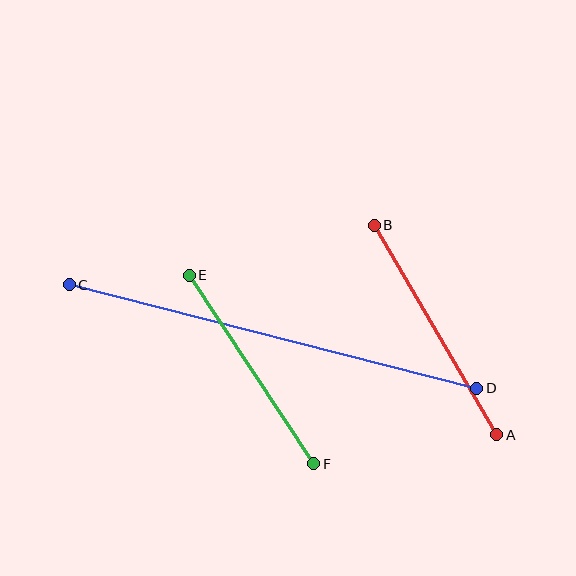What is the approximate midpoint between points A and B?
The midpoint is at approximately (435, 330) pixels.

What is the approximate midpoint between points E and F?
The midpoint is at approximately (252, 369) pixels.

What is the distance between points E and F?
The distance is approximately 226 pixels.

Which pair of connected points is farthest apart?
Points C and D are farthest apart.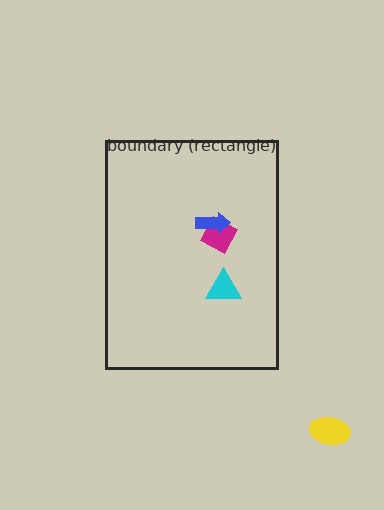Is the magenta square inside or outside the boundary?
Inside.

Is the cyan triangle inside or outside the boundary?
Inside.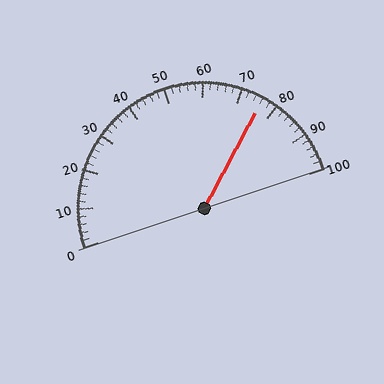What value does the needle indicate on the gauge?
The needle indicates approximately 76.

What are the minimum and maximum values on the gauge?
The gauge ranges from 0 to 100.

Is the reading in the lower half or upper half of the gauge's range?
The reading is in the upper half of the range (0 to 100).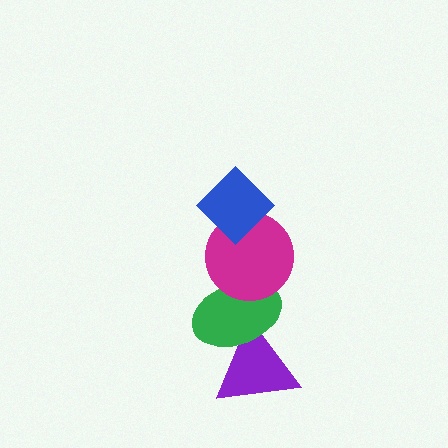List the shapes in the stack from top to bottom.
From top to bottom: the blue diamond, the magenta circle, the green ellipse, the purple triangle.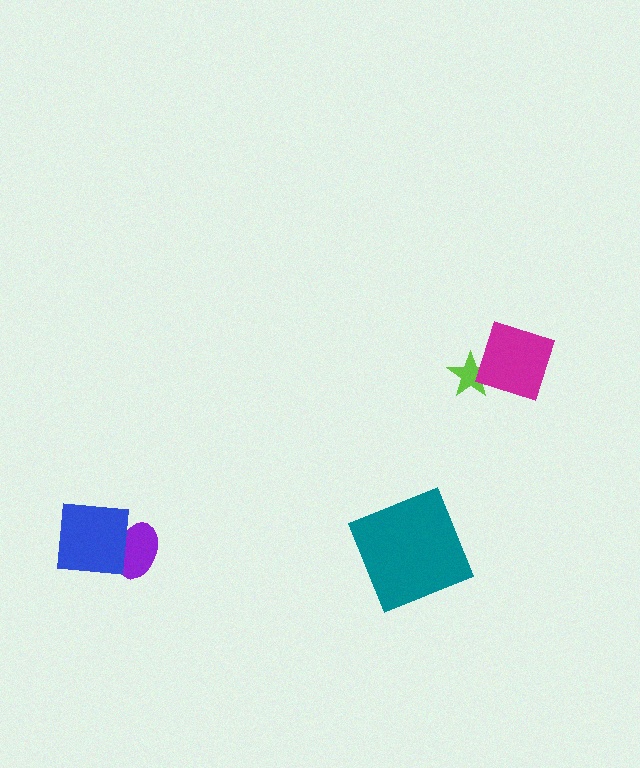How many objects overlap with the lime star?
1 object overlaps with the lime star.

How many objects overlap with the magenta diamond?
1 object overlaps with the magenta diamond.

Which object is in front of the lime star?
The magenta diamond is in front of the lime star.